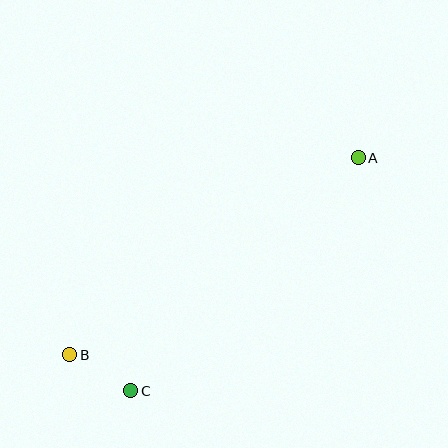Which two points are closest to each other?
Points B and C are closest to each other.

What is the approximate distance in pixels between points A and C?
The distance between A and C is approximately 326 pixels.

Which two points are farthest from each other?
Points A and B are farthest from each other.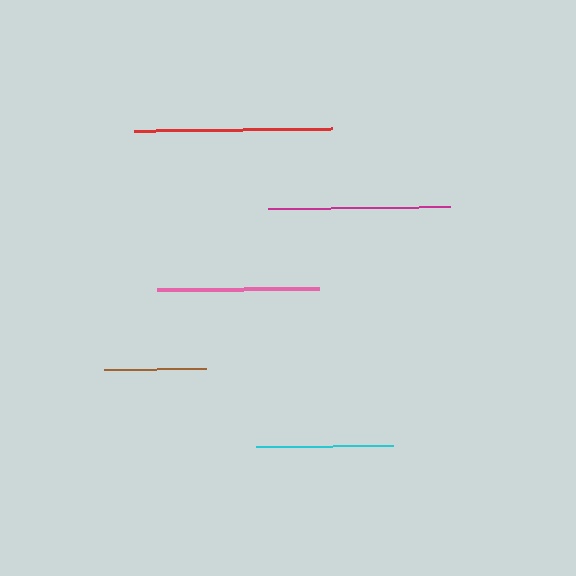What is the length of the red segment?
The red segment is approximately 198 pixels long.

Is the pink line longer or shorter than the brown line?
The pink line is longer than the brown line.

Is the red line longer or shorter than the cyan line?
The red line is longer than the cyan line.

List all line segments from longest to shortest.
From longest to shortest: red, magenta, pink, cyan, brown.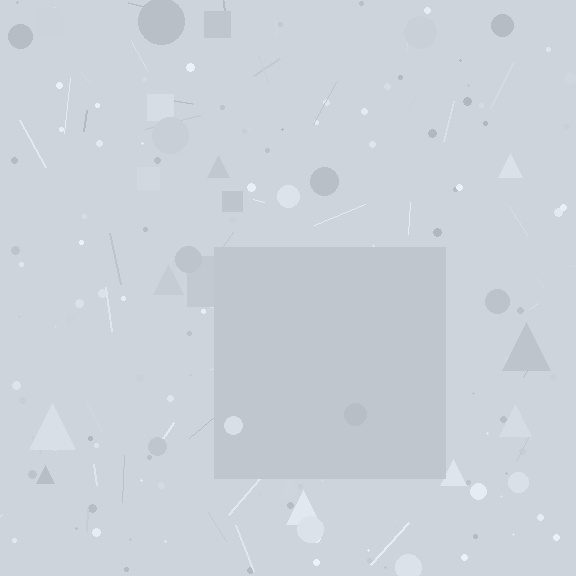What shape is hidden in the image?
A square is hidden in the image.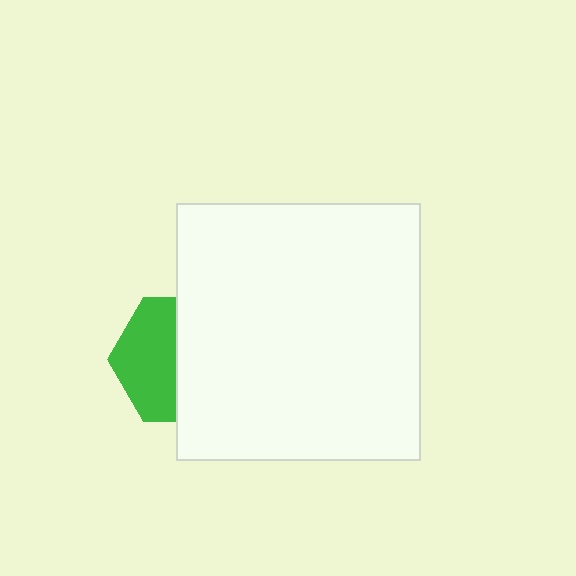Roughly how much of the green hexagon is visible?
About half of it is visible (roughly 46%).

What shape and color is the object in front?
The object in front is a white rectangle.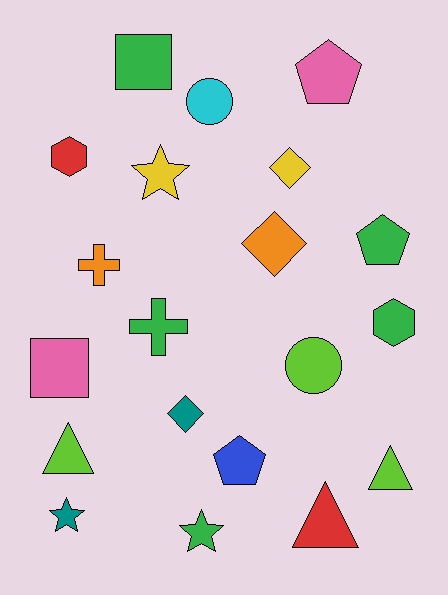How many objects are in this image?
There are 20 objects.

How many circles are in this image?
There are 2 circles.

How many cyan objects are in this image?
There is 1 cyan object.